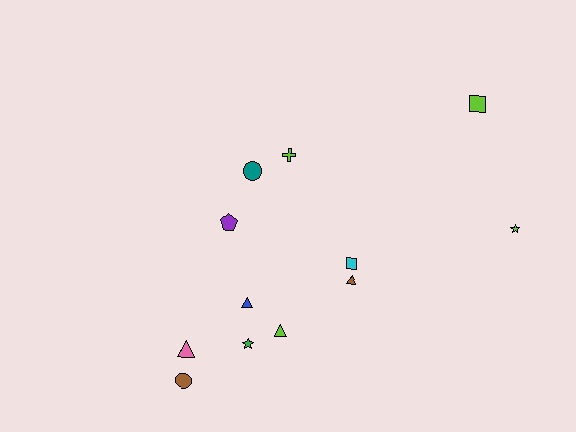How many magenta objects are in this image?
There are no magenta objects.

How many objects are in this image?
There are 12 objects.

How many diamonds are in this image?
There are no diamonds.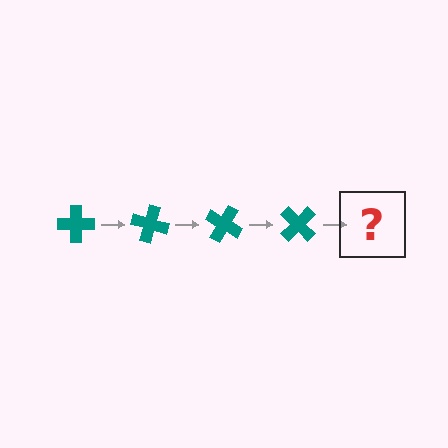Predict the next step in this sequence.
The next step is a teal cross rotated 60 degrees.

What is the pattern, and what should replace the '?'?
The pattern is that the cross rotates 15 degrees each step. The '?' should be a teal cross rotated 60 degrees.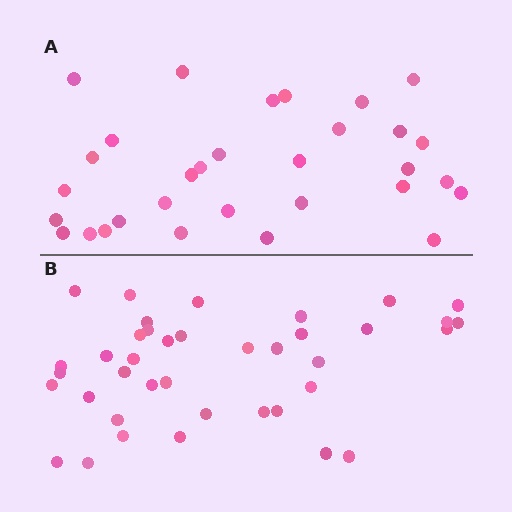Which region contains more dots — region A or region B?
Region B (the bottom region) has more dots.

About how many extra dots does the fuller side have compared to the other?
Region B has roughly 8 or so more dots than region A.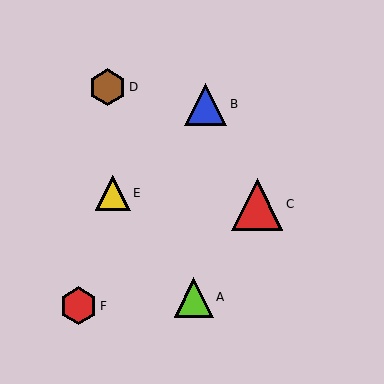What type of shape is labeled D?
Shape D is a brown hexagon.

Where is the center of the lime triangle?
The center of the lime triangle is at (194, 297).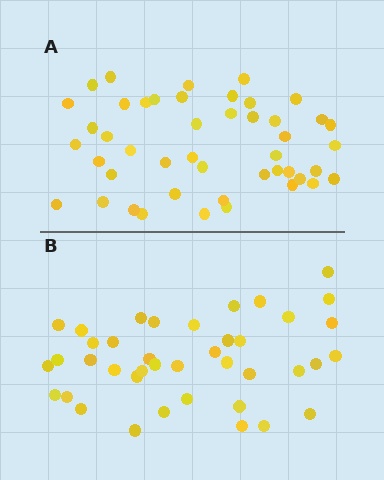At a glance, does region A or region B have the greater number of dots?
Region A (the top region) has more dots.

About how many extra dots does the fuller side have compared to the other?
Region A has about 6 more dots than region B.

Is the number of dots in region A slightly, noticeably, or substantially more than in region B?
Region A has only slightly more — the two regions are fairly close. The ratio is roughly 1.1 to 1.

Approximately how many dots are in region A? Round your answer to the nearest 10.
About 50 dots. (The exact count is 46, which rounds to 50.)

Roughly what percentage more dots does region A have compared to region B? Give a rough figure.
About 15% more.